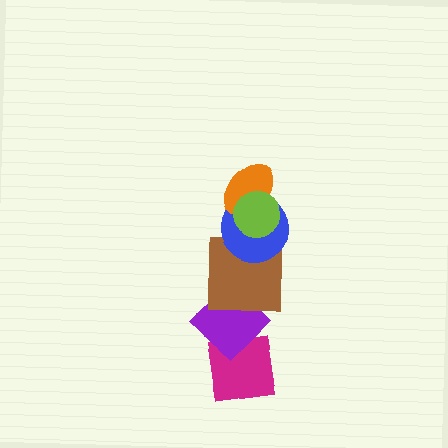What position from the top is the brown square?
The brown square is 4th from the top.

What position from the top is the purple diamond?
The purple diamond is 5th from the top.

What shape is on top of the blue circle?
The orange ellipse is on top of the blue circle.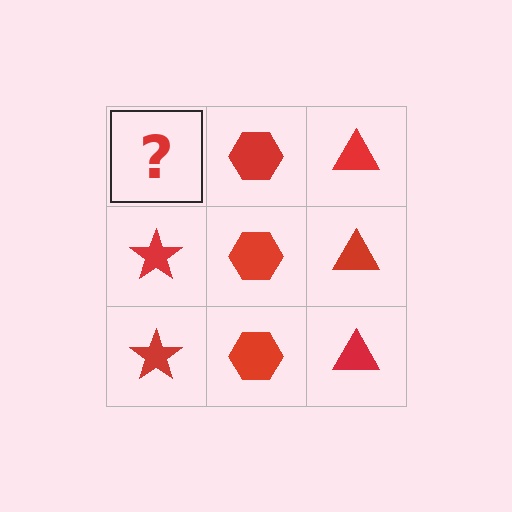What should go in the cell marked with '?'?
The missing cell should contain a red star.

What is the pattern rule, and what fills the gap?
The rule is that each column has a consistent shape. The gap should be filled with a red star.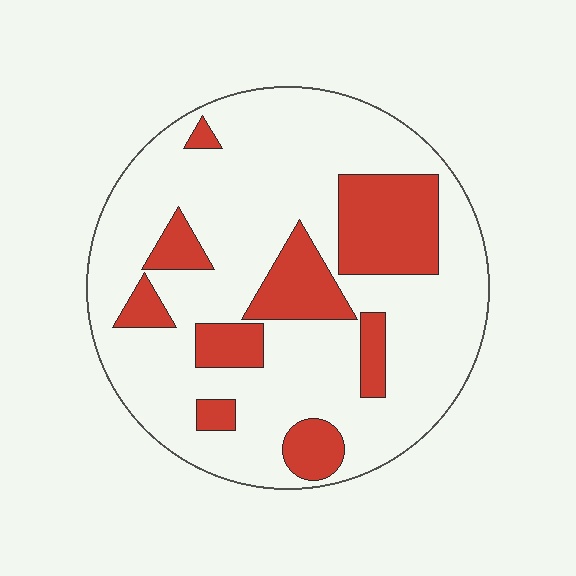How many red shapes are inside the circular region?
9.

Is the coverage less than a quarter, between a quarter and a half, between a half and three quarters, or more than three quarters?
Less than a quarter.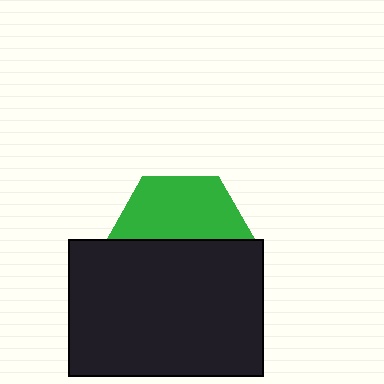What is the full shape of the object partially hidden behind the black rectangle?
The partially hidden object is a green hexagon.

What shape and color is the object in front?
The object in front is a black rectangle.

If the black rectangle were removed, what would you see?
You would see the complete green hexagon.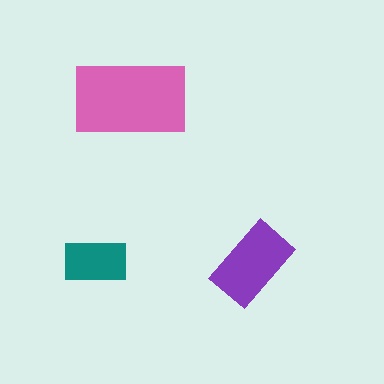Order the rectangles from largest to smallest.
the pink one, the purple one, the teal one.